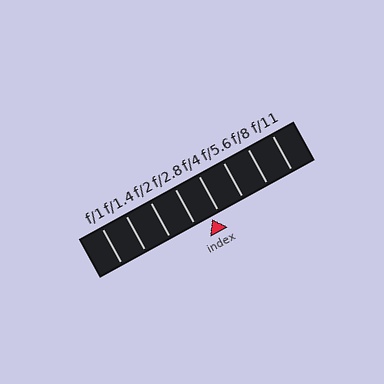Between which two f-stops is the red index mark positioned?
The index mark is between f/2.8 and f/4.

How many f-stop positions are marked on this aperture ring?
There are 8 f-stop positions marked.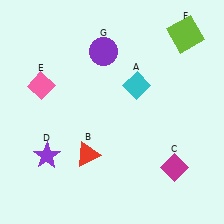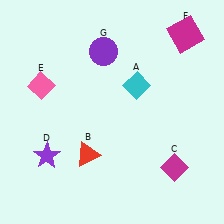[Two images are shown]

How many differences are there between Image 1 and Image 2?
There is 1 difference between the two images.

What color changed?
The square (F) changed from lime in Image 1 to magenta in Image 2.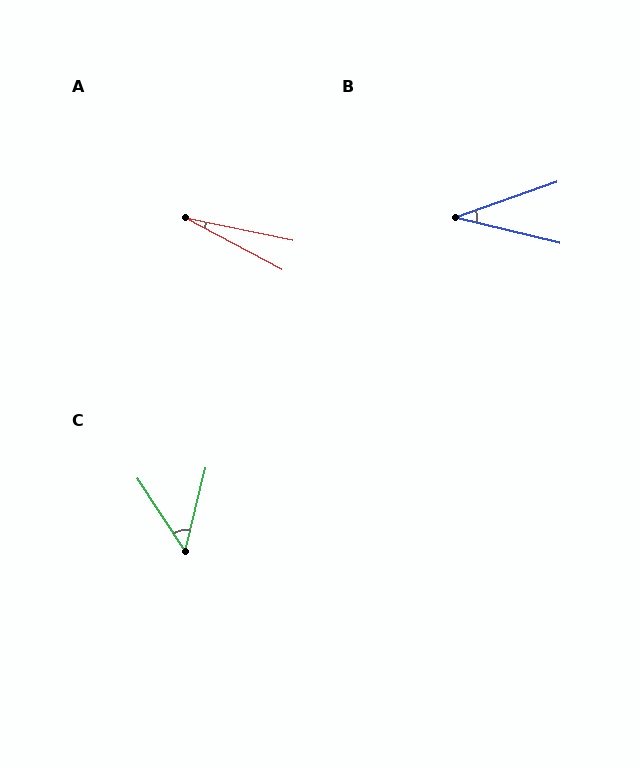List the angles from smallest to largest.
A (16°), B (33°), C (47°).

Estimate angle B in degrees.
Approximately 33 degrees.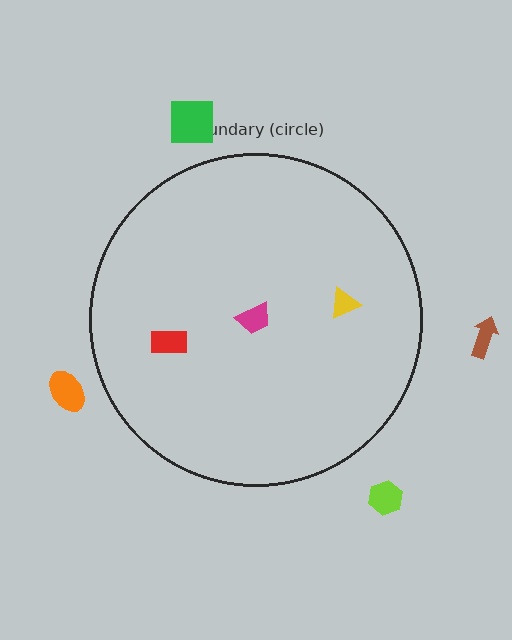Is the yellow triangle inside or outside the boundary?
Inside.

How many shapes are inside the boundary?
3 inside, 4 outside.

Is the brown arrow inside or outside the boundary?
Outside.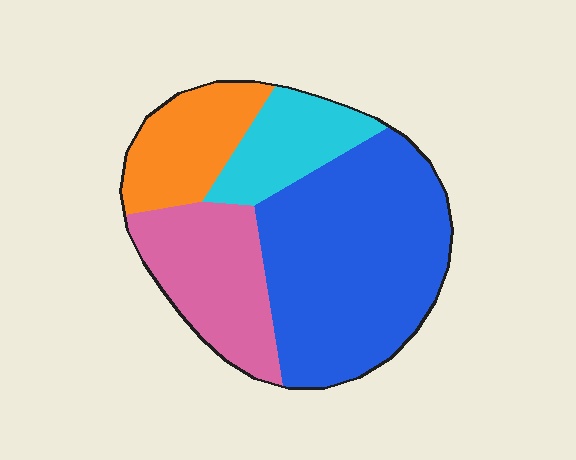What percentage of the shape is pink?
Pink covers 22% of the shape.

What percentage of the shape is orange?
Orange takes up about one sixth (1/6) of the shape.